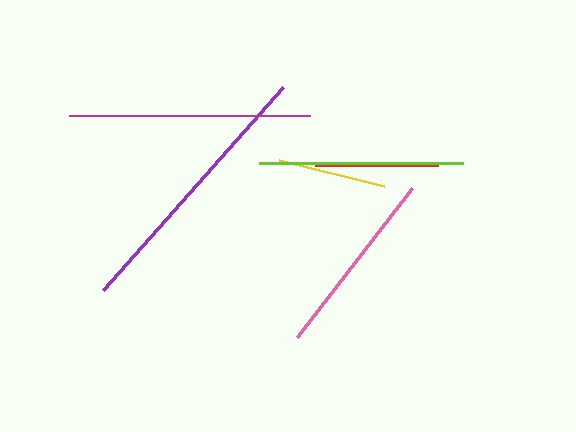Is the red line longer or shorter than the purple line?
The purple line is longer than the red line.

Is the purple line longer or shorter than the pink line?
The purple line is longer than the pink line.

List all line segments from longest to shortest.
From longest to shortest: purple, magenta, lime, pink, red, yellow.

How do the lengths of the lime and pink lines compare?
The lime and pink lines are approximately the same length.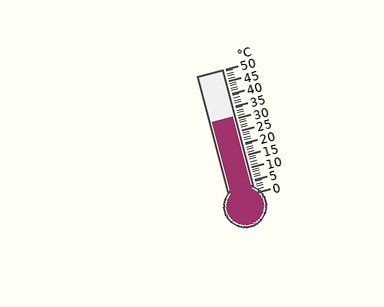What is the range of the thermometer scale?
The thermometer scale ranges from 0°C to 50°C.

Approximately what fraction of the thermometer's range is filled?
The thermometer is filled to approximately 60% of its range.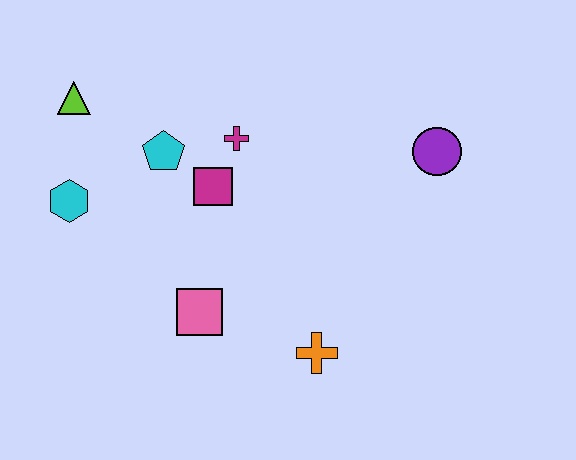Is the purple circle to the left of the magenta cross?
No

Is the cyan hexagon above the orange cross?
Yes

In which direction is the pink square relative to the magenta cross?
The pink square is below the magenta cross.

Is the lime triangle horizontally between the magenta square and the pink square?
No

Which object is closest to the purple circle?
The magenta cross is closest to the purple circle.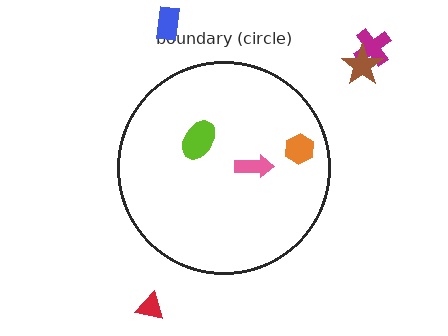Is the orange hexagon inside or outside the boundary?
Inside.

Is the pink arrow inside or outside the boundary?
Inside.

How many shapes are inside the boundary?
3 inside, 4 outside.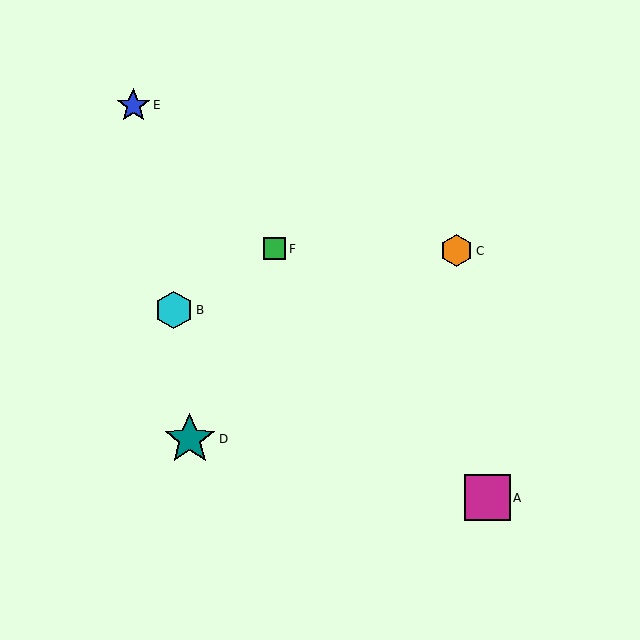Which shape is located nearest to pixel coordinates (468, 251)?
The orange hexagon (labeled C) at (457, 251) is nearest to that location.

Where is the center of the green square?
The center of the green square is at (274, 249).